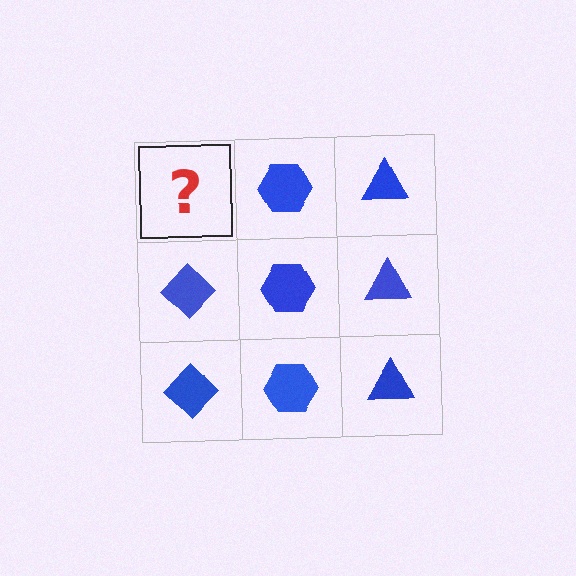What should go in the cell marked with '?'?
The missing cell should contain a blue diamond.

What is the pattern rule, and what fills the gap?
The rule is that each column has a consistent shape. The gap should be filled with a blue diamond.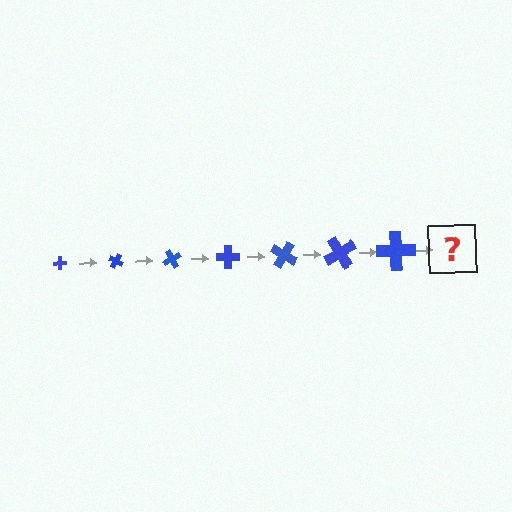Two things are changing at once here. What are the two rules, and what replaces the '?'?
The two rules are that the cross grows larger each step and it rotates 30 degrees each step. The '?' should be a cross, larger than the previous one and rotated 210 degrees from the start.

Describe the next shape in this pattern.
It should be a cross, larger than the previous one and rotated 210 degrees from the start.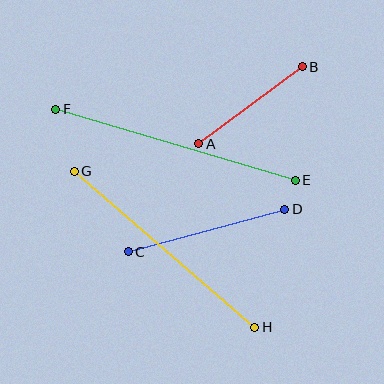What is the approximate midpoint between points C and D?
The midpoint is at approximately (207, 230) pixels.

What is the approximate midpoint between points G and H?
The midpoint is at approximately (164, 249) pixels.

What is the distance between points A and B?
The distance is approximately 129 pixels.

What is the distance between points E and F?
The distance is approximately 250 pixels.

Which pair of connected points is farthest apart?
Points E and F are farthest apart.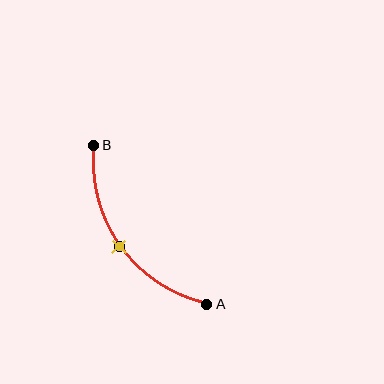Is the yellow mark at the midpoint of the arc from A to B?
Yes. The yellow mark lies on the arc at equal arc-length from both A and B — it is the arc midpoint.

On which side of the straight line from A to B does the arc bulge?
The arc bulges below and to the left of the straight line connecting A and B.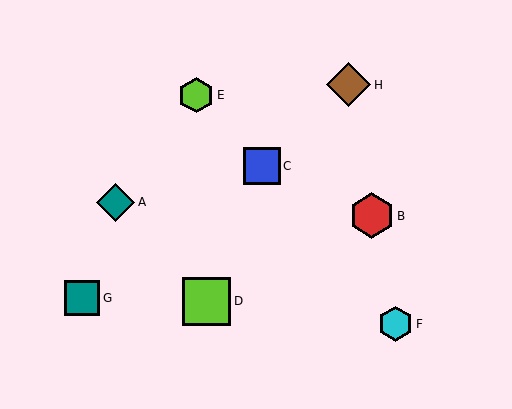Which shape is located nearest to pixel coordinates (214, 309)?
The lime square (labeled D) at (207, 301) is nearest to that location.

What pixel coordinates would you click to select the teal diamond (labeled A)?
Click at (115, 202) to select the teal diamond A.